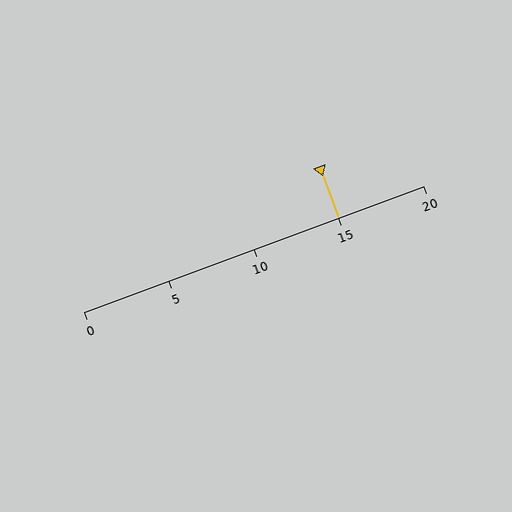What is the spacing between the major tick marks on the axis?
The major ticks are spaced 5 apart.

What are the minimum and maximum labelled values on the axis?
The axis runs from 0 to 20.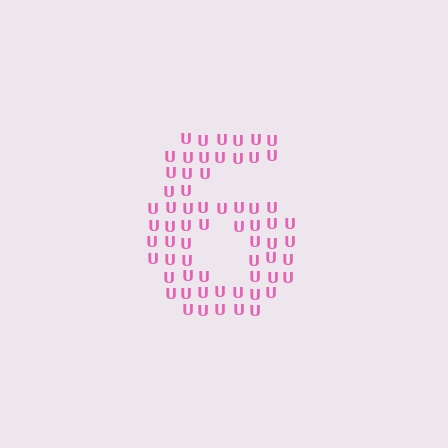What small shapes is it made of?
It is made of small letter U's.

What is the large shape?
The large shape is the digit 6.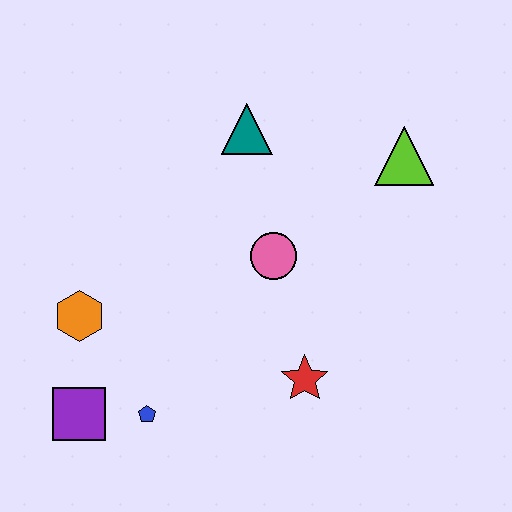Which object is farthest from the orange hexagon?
The lime triangle is farthest from the orange hexagon.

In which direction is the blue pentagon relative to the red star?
The blue pentagon is to the left of the red star.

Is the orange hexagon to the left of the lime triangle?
Yes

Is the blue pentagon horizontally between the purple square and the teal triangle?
Yes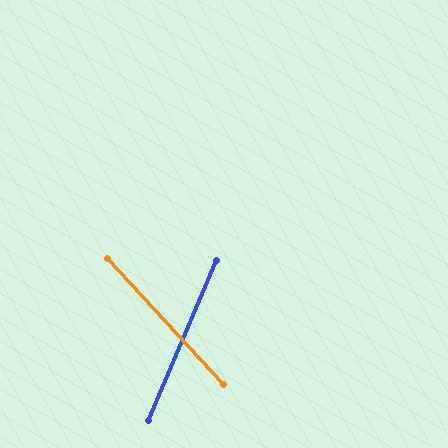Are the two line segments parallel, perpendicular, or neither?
Neither parallel nor perpendicular — they differ by about 66°.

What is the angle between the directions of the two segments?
Approximately 66 degrees.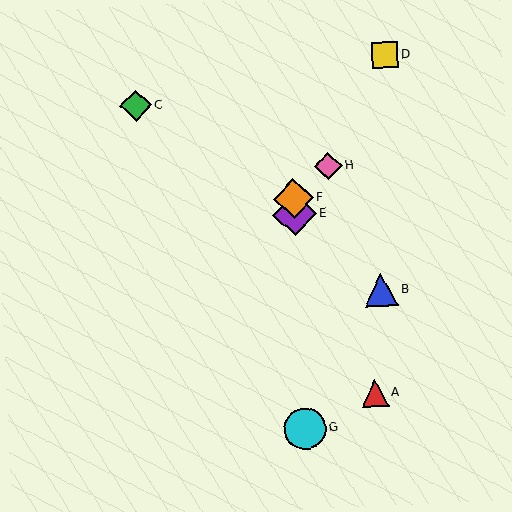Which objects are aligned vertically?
Objects E, F, G are aligned vertically.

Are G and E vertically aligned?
Yes, both are at x≈305.